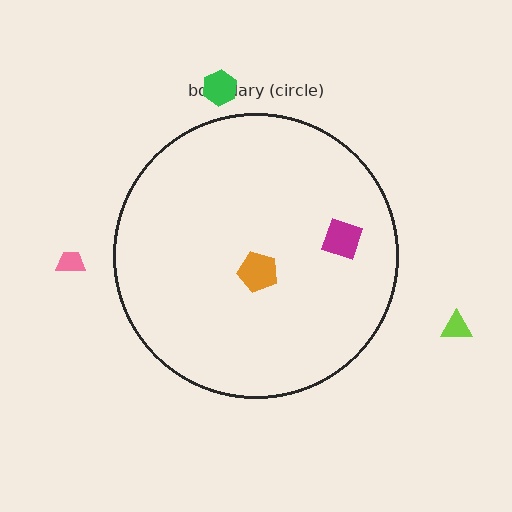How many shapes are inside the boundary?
2 inside, 3 outside.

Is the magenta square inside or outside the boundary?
Inside.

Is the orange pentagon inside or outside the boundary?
Inside.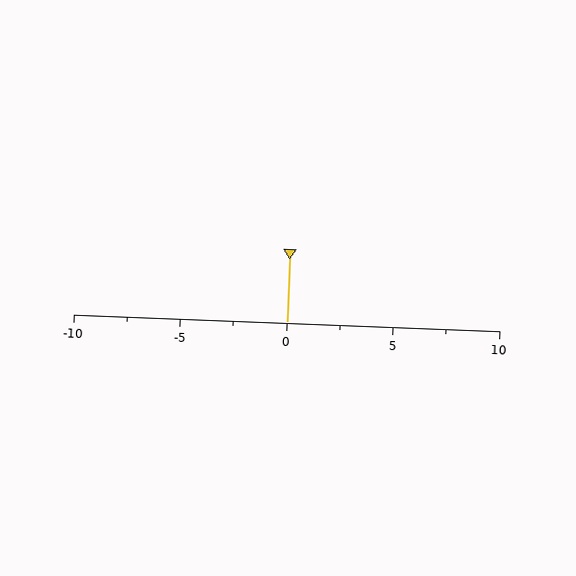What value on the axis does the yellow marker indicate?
The marker indicates approximately 0.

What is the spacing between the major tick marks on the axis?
The major ticks are spaced 5 apart.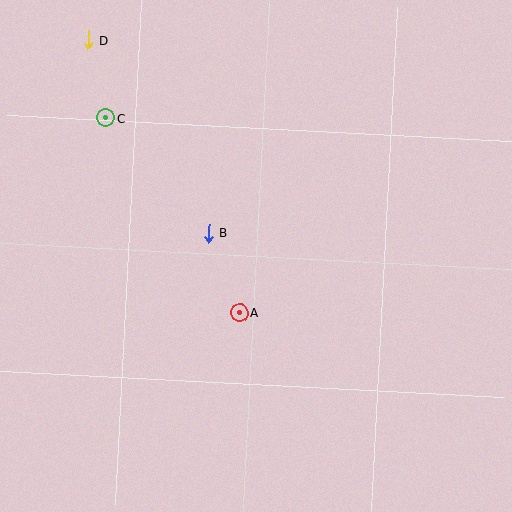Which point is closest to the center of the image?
Point B at (208, 233) is closest to the center.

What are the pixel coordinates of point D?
Point D is at (88, 40).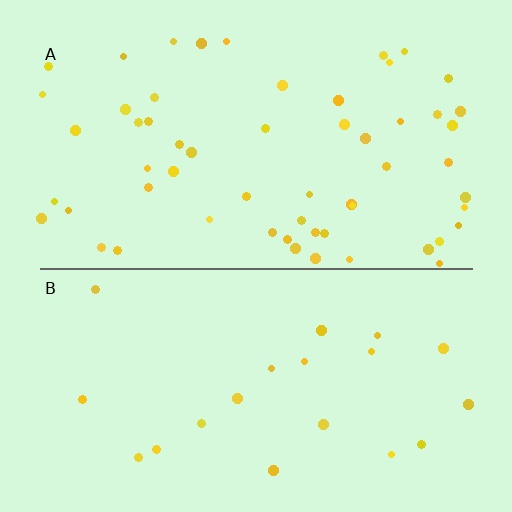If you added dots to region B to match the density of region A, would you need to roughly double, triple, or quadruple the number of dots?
Approximately triple.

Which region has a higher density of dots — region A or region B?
A (the top).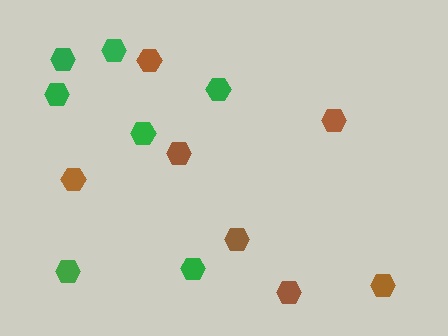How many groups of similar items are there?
There are 2 groups: one group of green hexagons (7) and one group of brown hexagons (7).